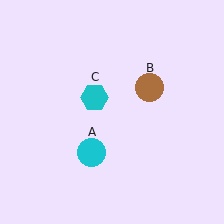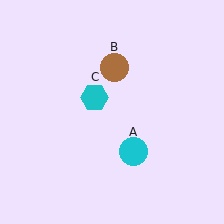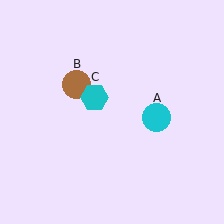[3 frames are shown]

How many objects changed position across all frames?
2 objects changed position: cyan circle (object A), brown circle (object B).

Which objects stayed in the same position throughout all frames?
Cyan hexagon (object C) remained stationary.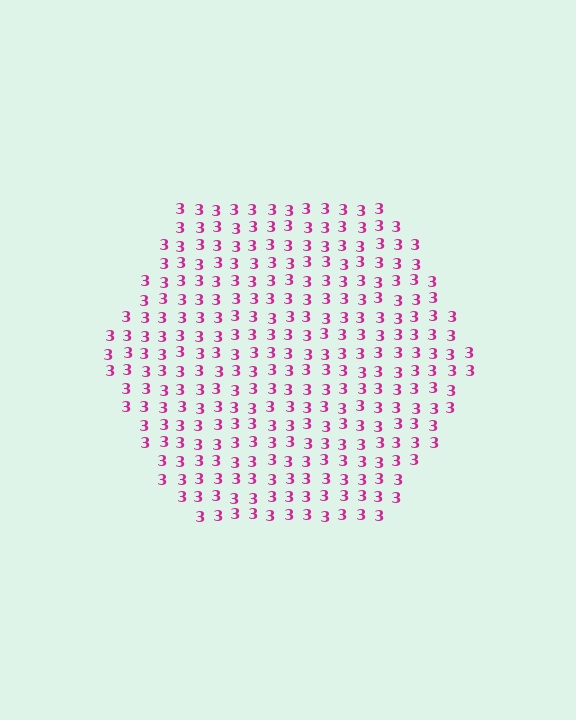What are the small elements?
The small elements are digit 3's.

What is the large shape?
The large shape is a hexagon.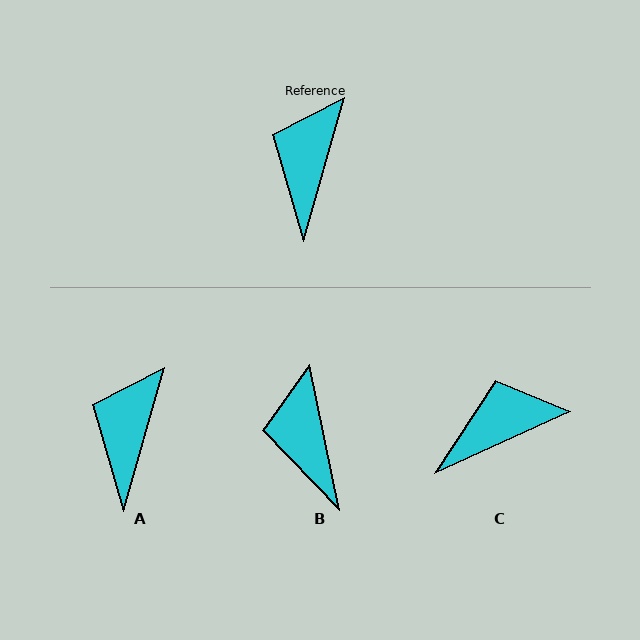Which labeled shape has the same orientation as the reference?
A.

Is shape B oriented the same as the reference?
No, it is off by about 28 degrees.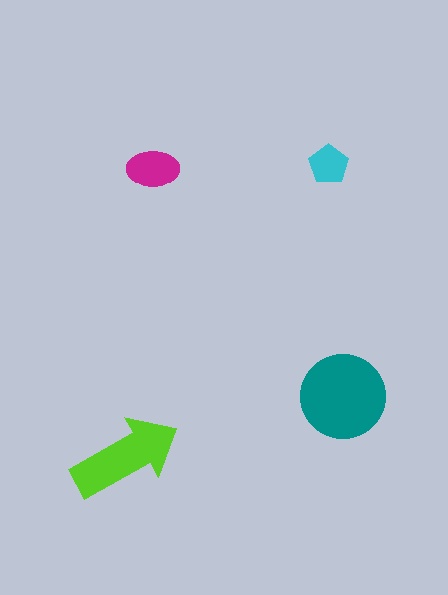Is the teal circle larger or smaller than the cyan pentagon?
Larger.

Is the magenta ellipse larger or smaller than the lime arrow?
Smaller.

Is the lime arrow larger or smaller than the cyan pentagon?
Larger.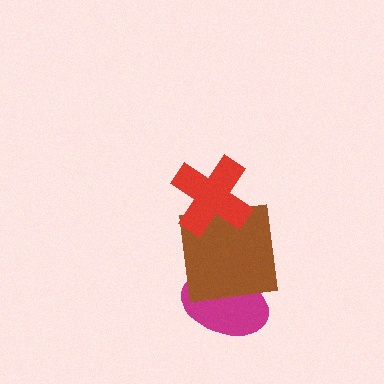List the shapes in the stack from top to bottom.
From top to bottom: the red cross, the brown square, the magenta ellipse.